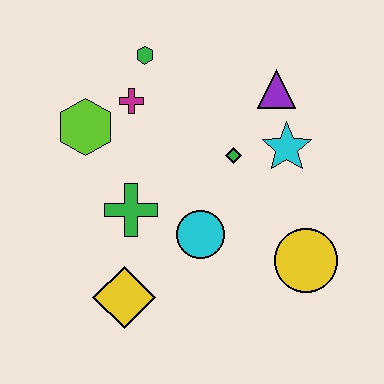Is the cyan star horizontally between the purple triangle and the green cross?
No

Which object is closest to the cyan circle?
The green cross is closest to the cyan circle.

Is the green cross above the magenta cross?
No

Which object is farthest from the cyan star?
The yellow diamond is farthest from the cyan star.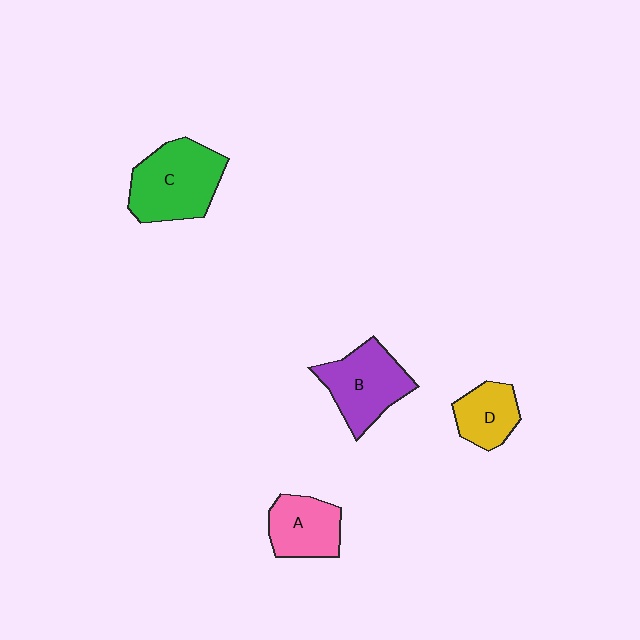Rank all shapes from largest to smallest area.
From largest to smallest: C (green), B (purple), A (pink), D (yellow).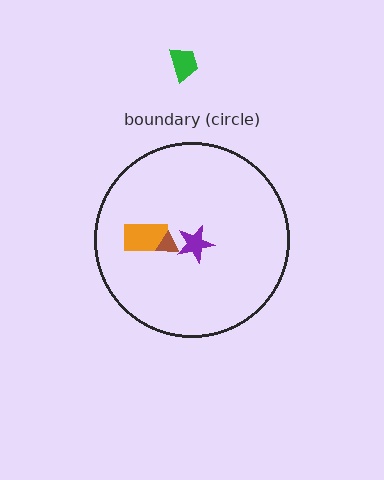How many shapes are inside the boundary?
3 inside, 1 outside.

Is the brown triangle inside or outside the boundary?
Inside.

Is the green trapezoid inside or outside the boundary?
Outside.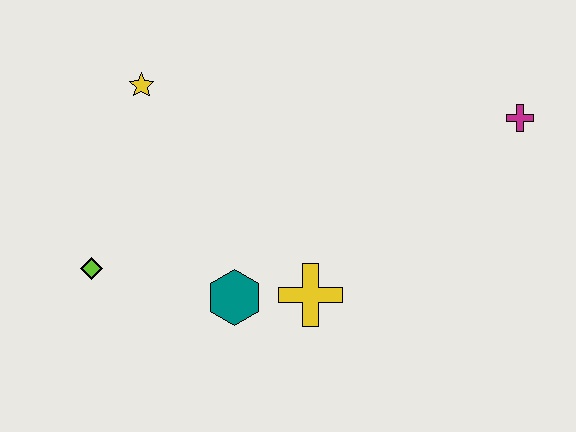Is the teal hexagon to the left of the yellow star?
No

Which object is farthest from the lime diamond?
The magenta cross is farthest from the lime diamond.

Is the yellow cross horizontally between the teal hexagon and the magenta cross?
Yes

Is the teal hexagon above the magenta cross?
No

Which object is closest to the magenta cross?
The yellow cross is closest to the magenta cross.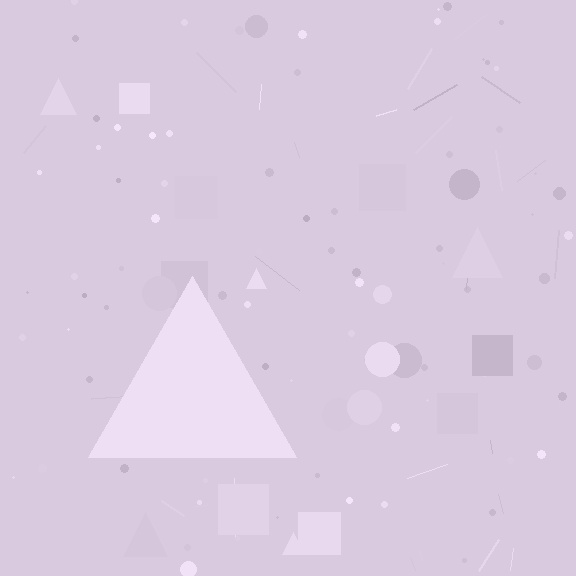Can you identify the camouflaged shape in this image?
The camouflaged shape is a triangle.